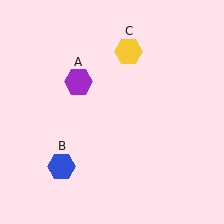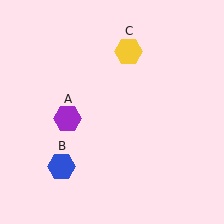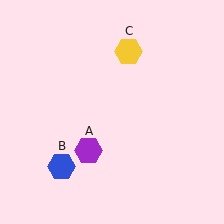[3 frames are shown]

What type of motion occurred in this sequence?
The purple hexagon (object A) rotated counterclockwise around the center of the scene.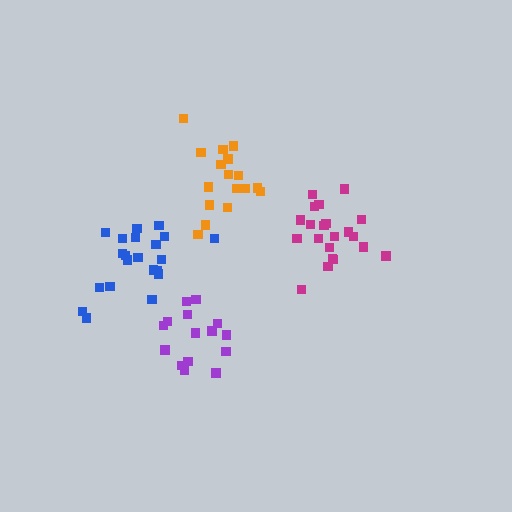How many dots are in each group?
Group 1: 21 dots, Group 2: 18 dots, Group 3: 15 dots, Group 4: 21 dots (75 total).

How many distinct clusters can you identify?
There are 4 distinct clusters.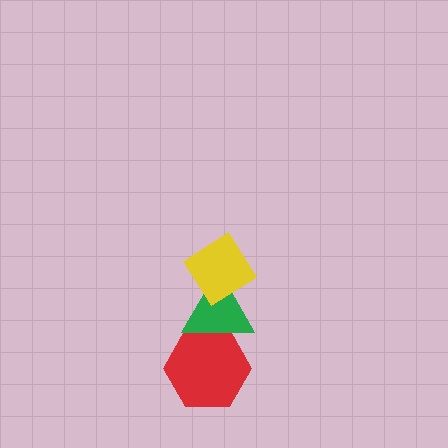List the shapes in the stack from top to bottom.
From top to bottom: the yellow diamond, the green triangle, the red hexagon.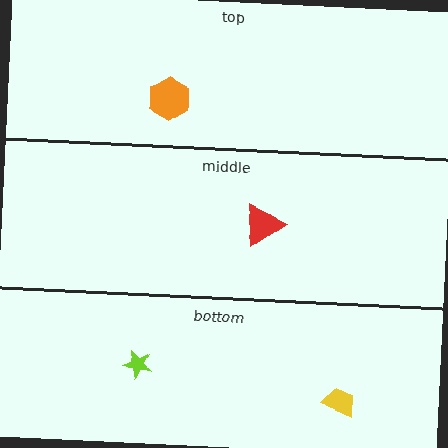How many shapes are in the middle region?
1.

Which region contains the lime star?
The bottom region.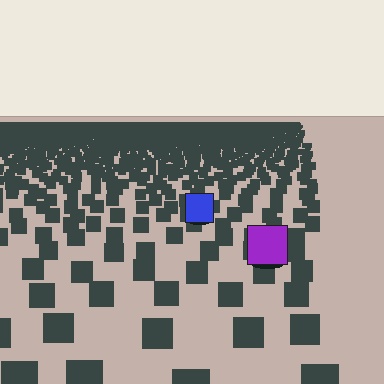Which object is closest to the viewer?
The purple square is closest. The texture marks near it are larger and more spread out.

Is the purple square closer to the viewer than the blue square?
Yes. The purple square is closer — you can tell from the texture gradient: the ground texture is coarser near it.